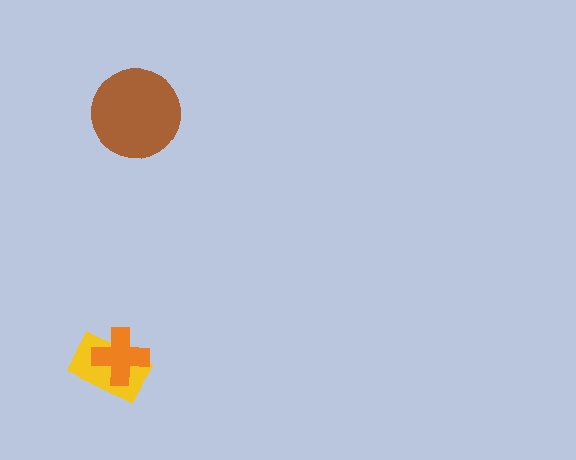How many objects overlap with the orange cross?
1 object overlaps with the orange cross.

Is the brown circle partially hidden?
No, no other shape covers it.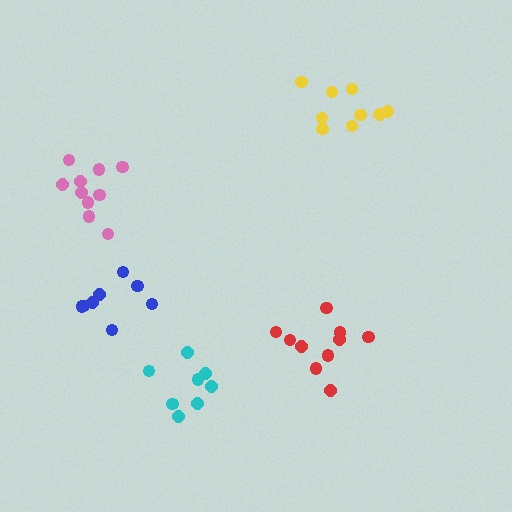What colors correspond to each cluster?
The clusters are colored: red, yellow, blue, pink, cyan.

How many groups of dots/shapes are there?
There are 5 groups.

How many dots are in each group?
Group 1: 10 dots, Group 2: 9 dots, Group 3: 8 dots, Group 4: 10 dots, Group 5: 8 dots (45 total).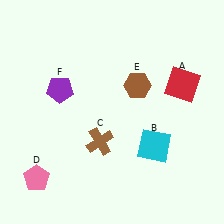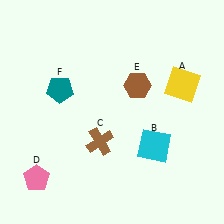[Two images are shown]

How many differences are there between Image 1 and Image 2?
There are 2 differences between the two images.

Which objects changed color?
A changed from red to yellow. F changed from purple to teal.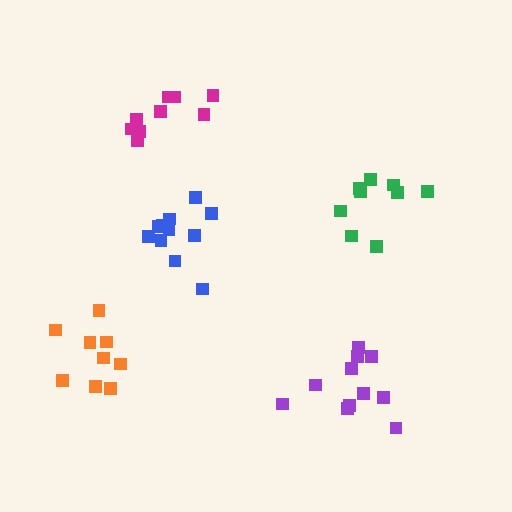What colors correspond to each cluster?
The clusters are colored: orange, blue, magenta, green, purple.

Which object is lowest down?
The purple cluster is bottommost.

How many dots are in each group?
Group 1: 9 dots, Group 2: 11 dots, Group 3: 9 dots, Group 4: 9 dots, Group 5: 11 dots (49 total).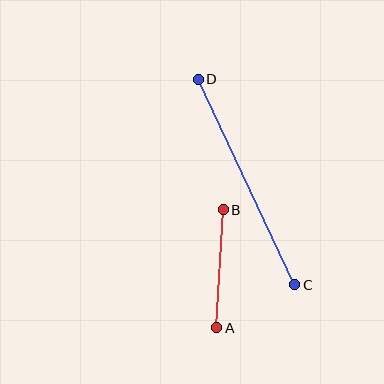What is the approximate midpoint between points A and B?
The midpoint is at approximately (220, 269) pixels.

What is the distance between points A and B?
The distance is approximately 118 pixels.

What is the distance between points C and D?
The distance is approximately 227 pixels.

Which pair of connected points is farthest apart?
Points C and D are farthest apart.